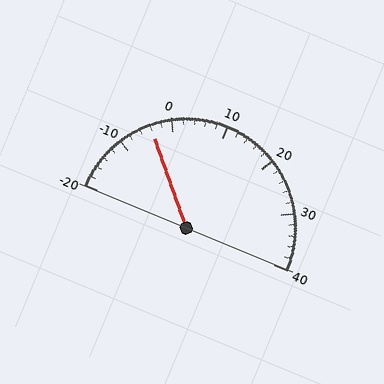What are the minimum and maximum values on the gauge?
The gauge ranges from -20 to 40.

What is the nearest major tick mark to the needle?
The nearest major tick mark is 0.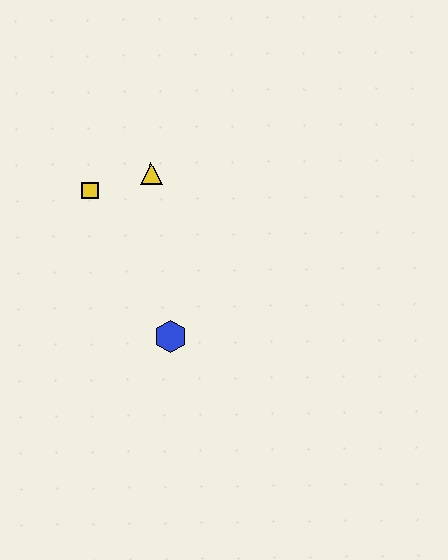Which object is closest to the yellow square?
The yellow triangle is closest to the yellow square.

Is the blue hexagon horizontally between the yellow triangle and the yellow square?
No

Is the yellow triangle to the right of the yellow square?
Yes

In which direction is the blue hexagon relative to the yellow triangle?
The blue hexagon is below the yellow triangle.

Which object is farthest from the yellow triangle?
The blue hexagon is farthest from the yellow triangle.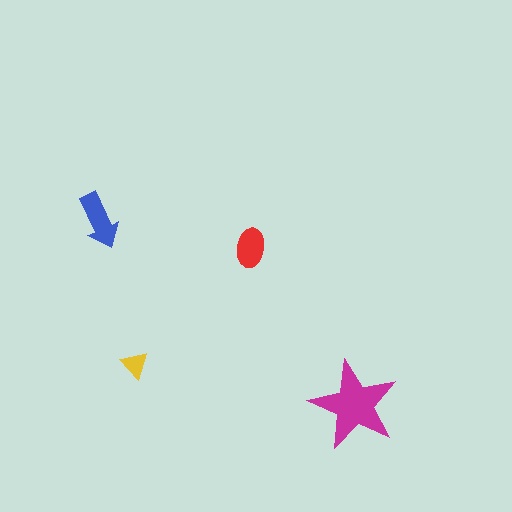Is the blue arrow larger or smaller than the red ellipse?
Larger.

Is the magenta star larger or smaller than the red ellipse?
Larger.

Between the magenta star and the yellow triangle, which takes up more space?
The magenta star.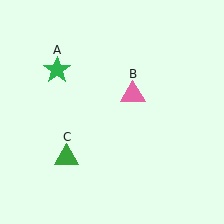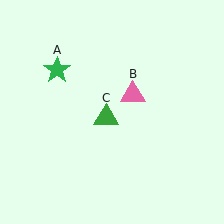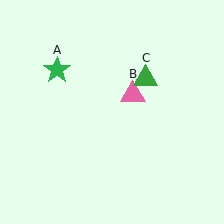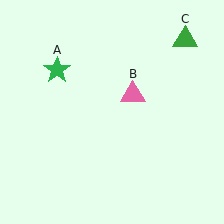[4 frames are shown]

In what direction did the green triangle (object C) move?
The green triangle (object C) moved up and to the right.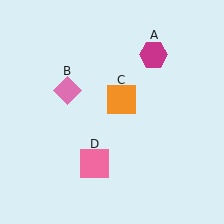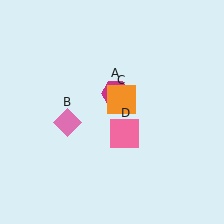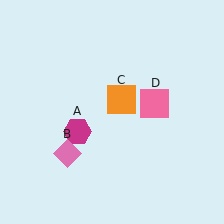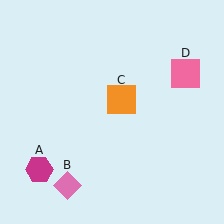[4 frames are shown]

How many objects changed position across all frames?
3 objects changed position: magenta hexagon (object A), pink diamond (object B), pink square (object D).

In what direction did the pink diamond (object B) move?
The pink diamond (object B) moved down.